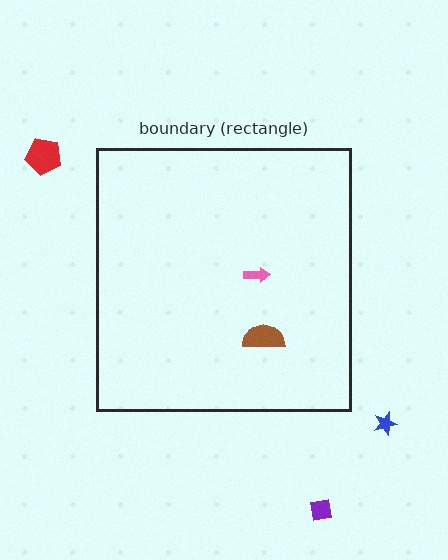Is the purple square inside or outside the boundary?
Outside.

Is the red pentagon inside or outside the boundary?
Outside.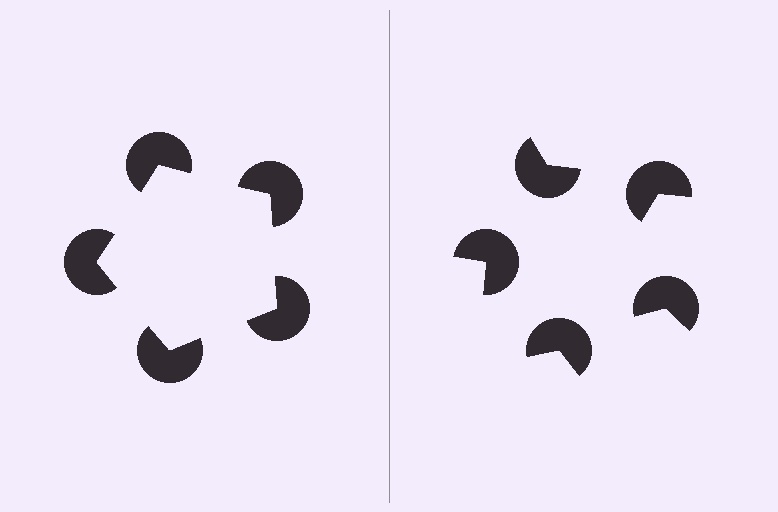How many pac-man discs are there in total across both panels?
10 — 5 on each side.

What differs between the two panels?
The pac-man discs are positioned identically on both sides; only the wedge orientations differ. On the left they align to a pentagon; on the right they are misaligned.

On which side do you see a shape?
An illusory pentagon appears on the left side. On the right side the wedge cuts are rotated, so no coherent shape forms.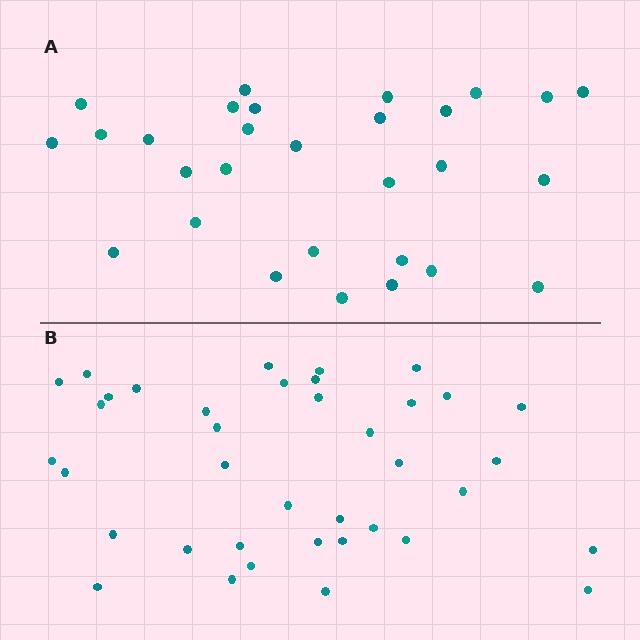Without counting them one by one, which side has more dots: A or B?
Region B (the bottom region) has more dots.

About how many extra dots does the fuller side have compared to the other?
Region B has roughly 8 or so more dots than region A.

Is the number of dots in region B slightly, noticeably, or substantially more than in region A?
Region B has noticeably more, but not dramatically so. The ratio is roughly 1.3 to 1.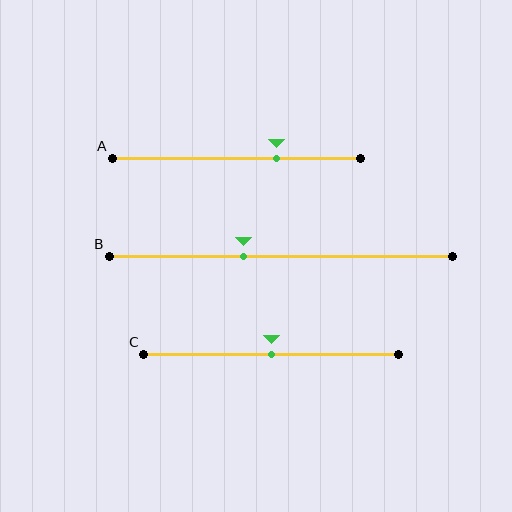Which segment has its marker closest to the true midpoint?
Segment C has its marker closest to the true midpoint.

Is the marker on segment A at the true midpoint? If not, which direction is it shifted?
No, the marker on segment A is shifted to the right by about 16% of the segment length.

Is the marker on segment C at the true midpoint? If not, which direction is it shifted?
Yes, the marker on segment C is at the true midpoint.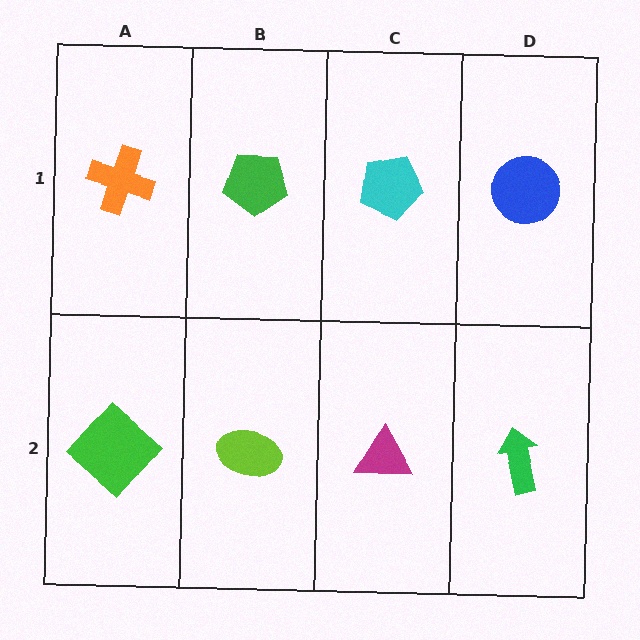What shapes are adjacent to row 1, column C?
A magenta triangle (row 2, column C), a green pentagon (row 1, column B), a blue circle (row 1, column D).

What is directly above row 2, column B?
A green pentagon.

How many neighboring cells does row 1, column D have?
2.